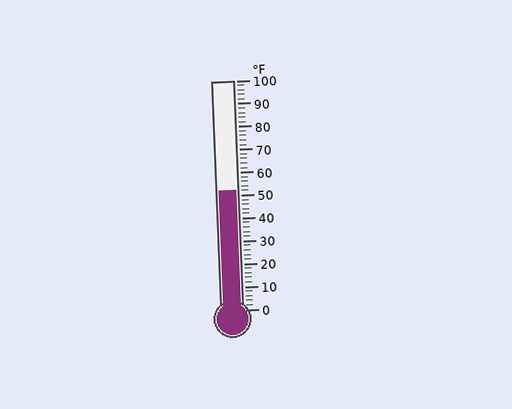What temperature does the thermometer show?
The thermometer shows approximately 52°F.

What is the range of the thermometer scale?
The thermometer scale ranges from 0°F to 100°F.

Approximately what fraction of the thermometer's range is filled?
The thermometer is filled to approximately 50% of its range.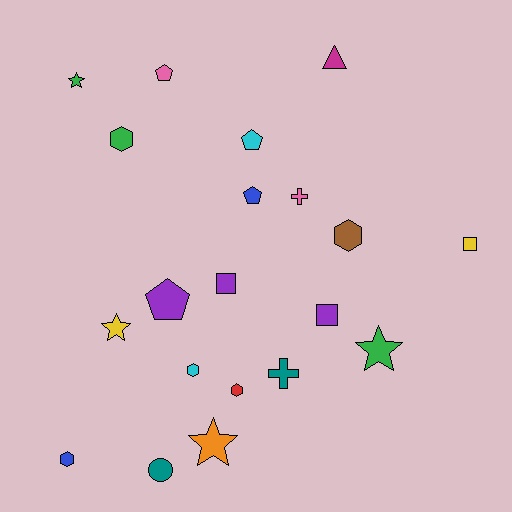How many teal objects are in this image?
There are 2 teal objects.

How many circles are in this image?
There is 1 circle.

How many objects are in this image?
There are 20 objects.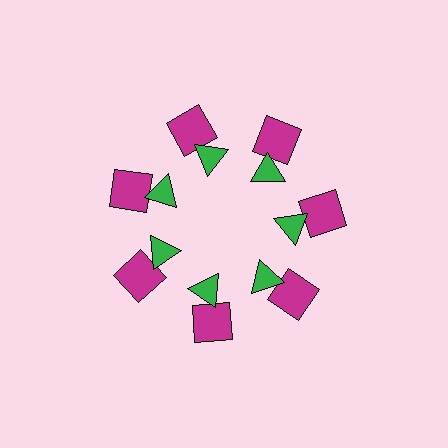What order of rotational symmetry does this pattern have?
This pattern has 7-fold rotational symmetry.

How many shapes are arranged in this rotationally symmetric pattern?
There are 14 shapes, arranged in 7 groups of 2.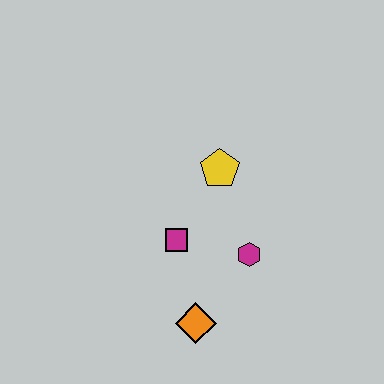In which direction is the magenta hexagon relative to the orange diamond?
The magenta hexagon is above the orange diamond.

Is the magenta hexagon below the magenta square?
Yes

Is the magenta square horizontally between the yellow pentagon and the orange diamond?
No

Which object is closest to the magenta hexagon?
The magenta square is closest to the magenta hexagon.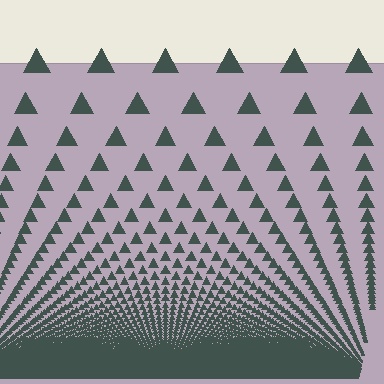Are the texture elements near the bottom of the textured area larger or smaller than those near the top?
Smaller. The gradient is inverted — elements near the bottom are smaller and denser.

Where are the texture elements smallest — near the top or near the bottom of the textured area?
Near the bottom.